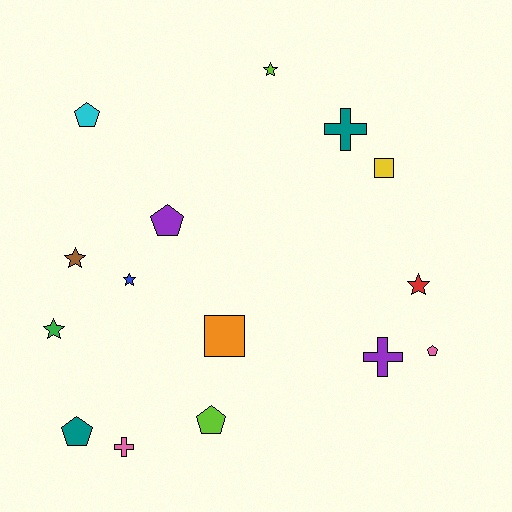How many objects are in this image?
There are 15 objects.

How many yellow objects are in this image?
There is 1 yellow object.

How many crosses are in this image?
There are 3 crosses.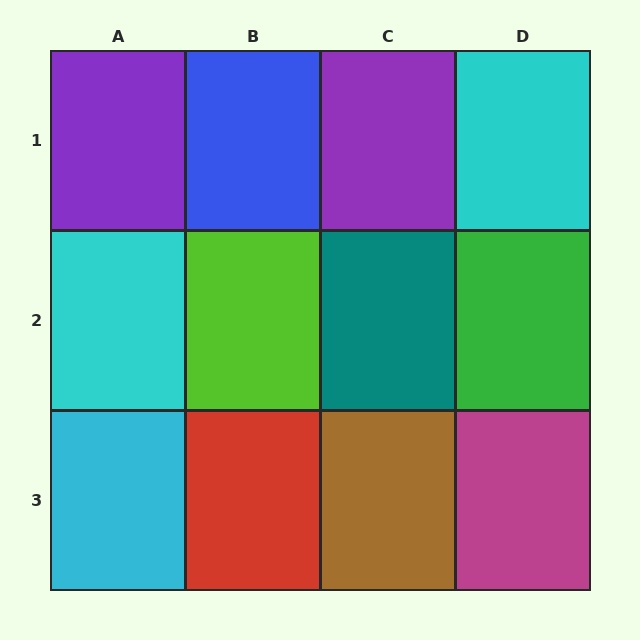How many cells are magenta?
1 cell is magenta.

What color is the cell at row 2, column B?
Lime.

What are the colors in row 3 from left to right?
Cyan, red, brown, magenta.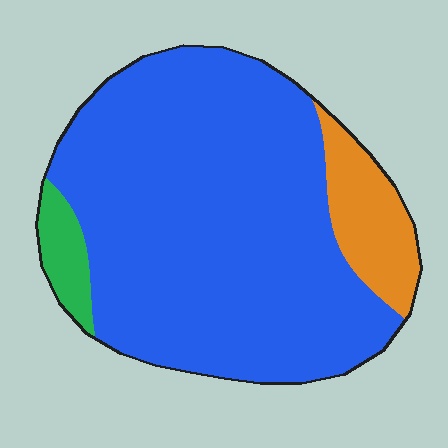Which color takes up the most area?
Blue, at roughly 85%.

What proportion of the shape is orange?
Orange takes up about one eighth (1/8) of the shape.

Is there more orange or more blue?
Blue.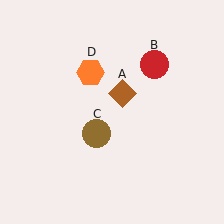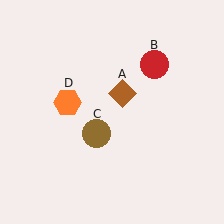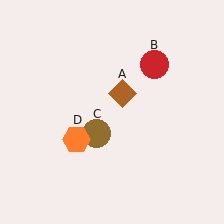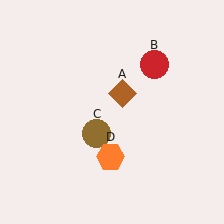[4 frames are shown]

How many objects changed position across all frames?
1 object changed position: orange hexagon (object D).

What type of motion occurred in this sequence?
The orange hexagon (object D) rotated counterclockwise around the center of the scene.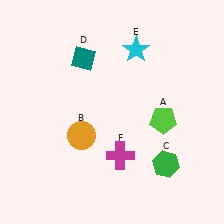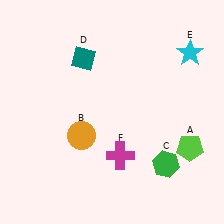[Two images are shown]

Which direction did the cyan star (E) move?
The cyan star (E) moved right.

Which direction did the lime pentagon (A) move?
The lime pentagon (A) moved down.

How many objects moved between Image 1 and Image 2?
2 objects moved between the two images.